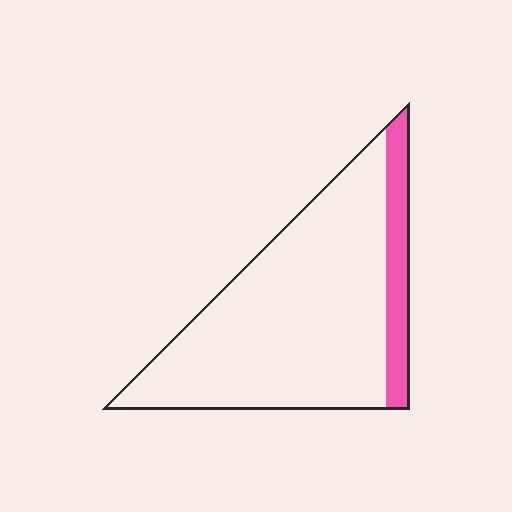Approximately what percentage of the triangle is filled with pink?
Approximately 15%.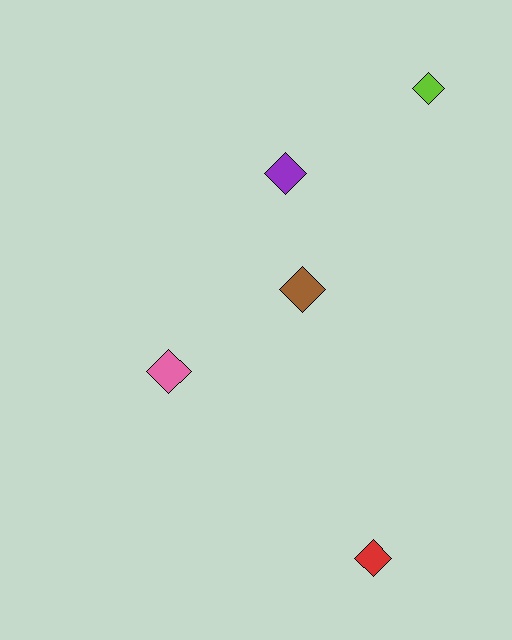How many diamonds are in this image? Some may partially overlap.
There are 5 diamonds.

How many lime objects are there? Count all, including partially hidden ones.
There is 1 lime object.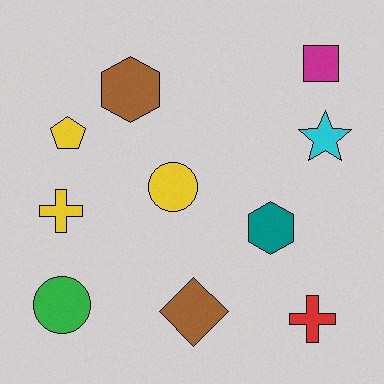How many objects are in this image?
There are 10 objects.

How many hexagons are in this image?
There are 2 hexagons.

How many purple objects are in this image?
There are no purple objects.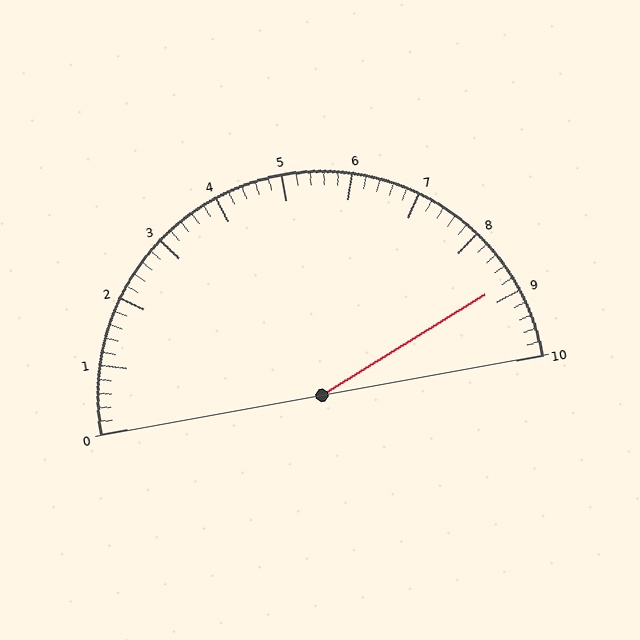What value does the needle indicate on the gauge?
The needle indicates approximately 8.8.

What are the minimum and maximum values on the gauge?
The gauge ranges from 0 to 10.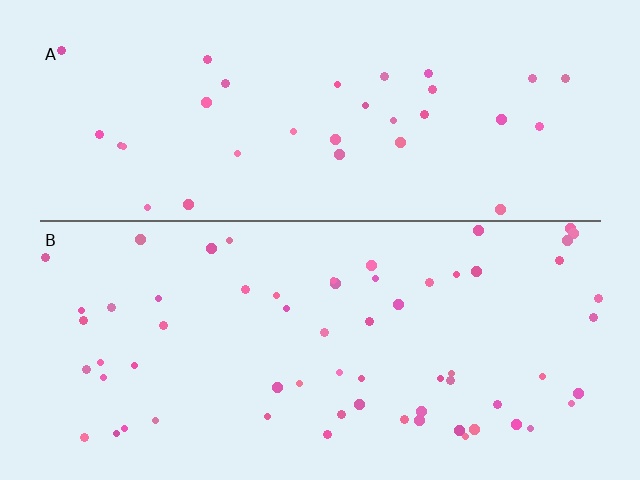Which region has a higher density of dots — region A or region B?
B (the bottom).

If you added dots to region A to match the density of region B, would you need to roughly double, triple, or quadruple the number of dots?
Approximately double.